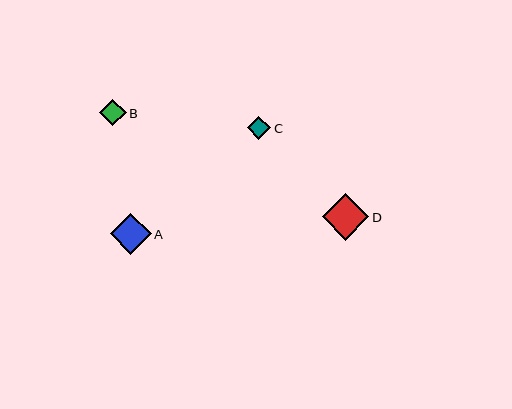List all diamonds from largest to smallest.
From largest to smallest: D, A, B, C.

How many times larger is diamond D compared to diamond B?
Diamond D is approximately 1.8 times the size of diamond B.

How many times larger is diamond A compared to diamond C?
Diamond A is approximately 1.7 times the size of diamond C.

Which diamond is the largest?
Diamond D is the largest with a size of approximately 47 pixels.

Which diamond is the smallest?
Diamond C is the smallest with a size of approximately 24 pixels.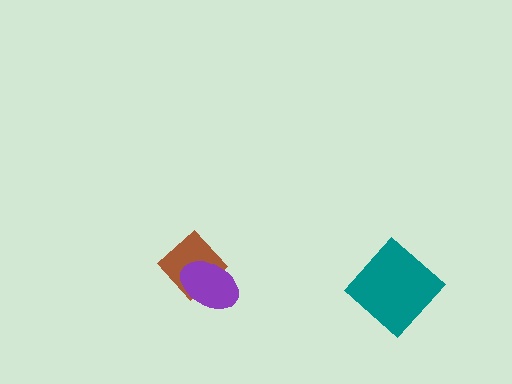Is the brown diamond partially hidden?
Yes, it is partially covered by another shape.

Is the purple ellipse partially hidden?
No, no other shape covers it.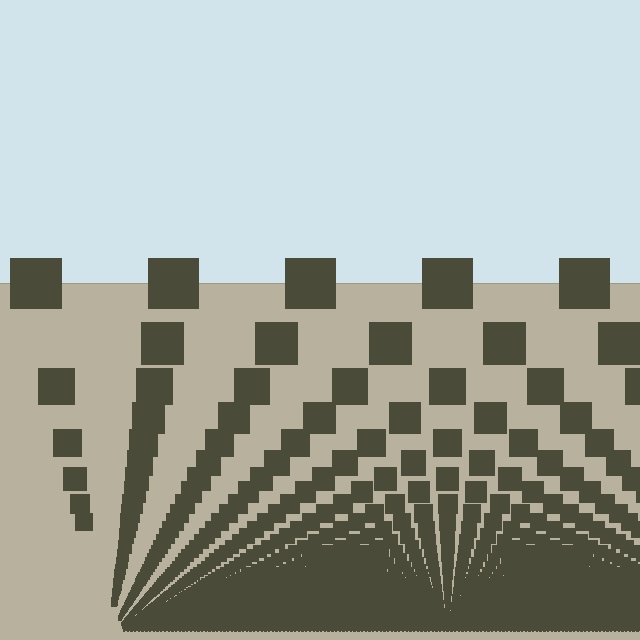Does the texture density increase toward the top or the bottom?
Density increases toward the bottom.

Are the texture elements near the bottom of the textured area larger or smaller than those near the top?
Smaller. The gradient is inverted — elements near the bottom are smaller and denser.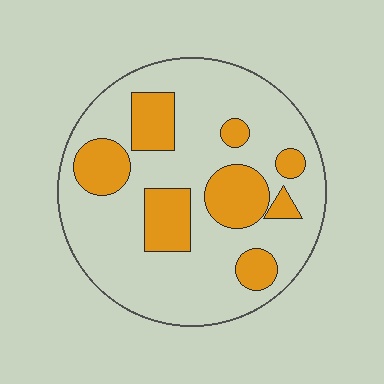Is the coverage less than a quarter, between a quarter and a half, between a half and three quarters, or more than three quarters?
Between a quarter and a half.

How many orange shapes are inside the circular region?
8.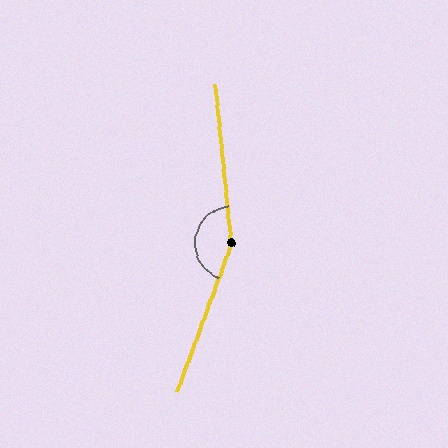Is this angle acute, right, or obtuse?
It is obtuse.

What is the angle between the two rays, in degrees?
Approximately 154 degrees.